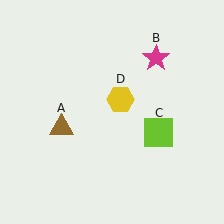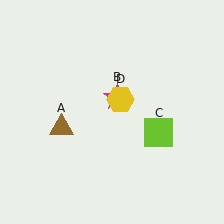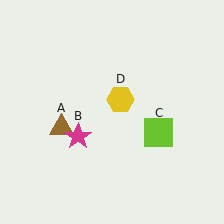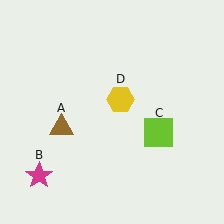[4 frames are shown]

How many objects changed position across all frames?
1 object changed position: magenta star (object B).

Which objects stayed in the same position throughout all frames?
Brown triangle (object A) and lime square (object C) and yellow hexagon (object D) remained stationary.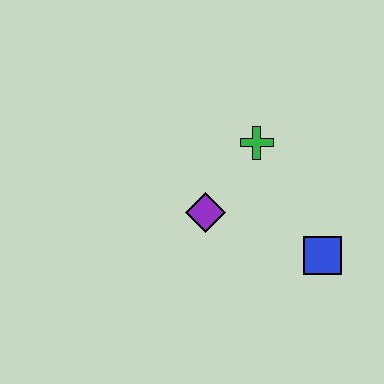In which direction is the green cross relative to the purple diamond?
The green cross is above the purple diamond.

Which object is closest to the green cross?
The purple diamond is closest to the green cross.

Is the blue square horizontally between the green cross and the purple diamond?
No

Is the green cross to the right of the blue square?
No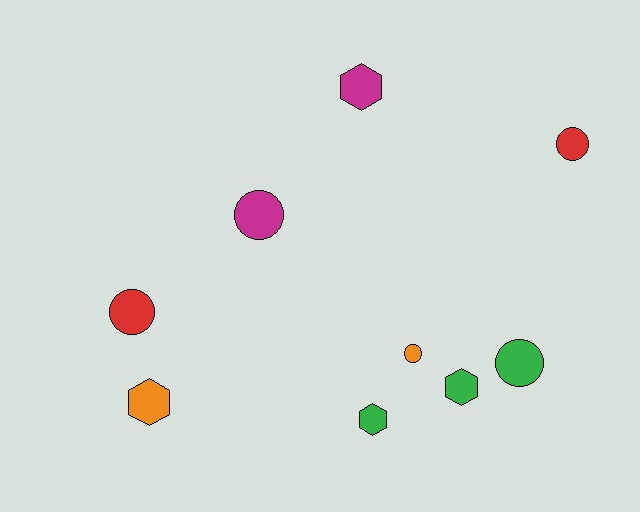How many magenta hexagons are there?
There is 1 magenta hexagon.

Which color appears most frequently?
Green, with 3 objects.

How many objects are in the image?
There are 9 objects.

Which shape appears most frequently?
Circle, with 5 objects.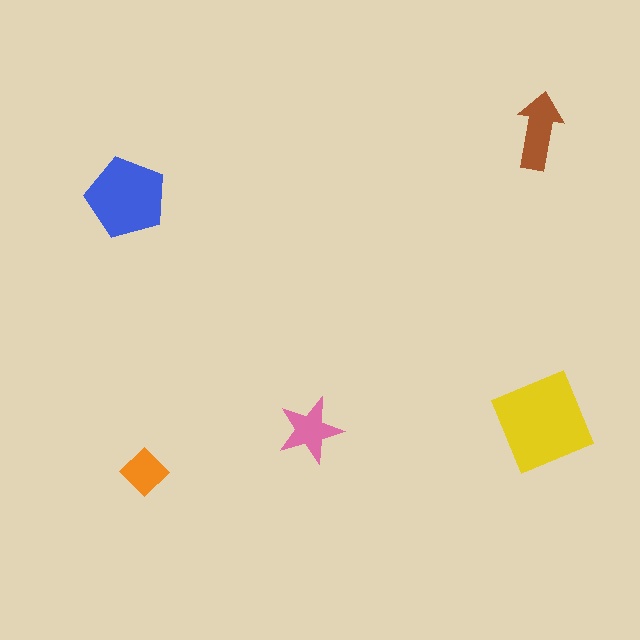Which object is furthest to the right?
The yellow square is rightmost.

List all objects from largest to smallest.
The yellow square, the blue pentagon, the brown arrow, the pink star, the orange diamond.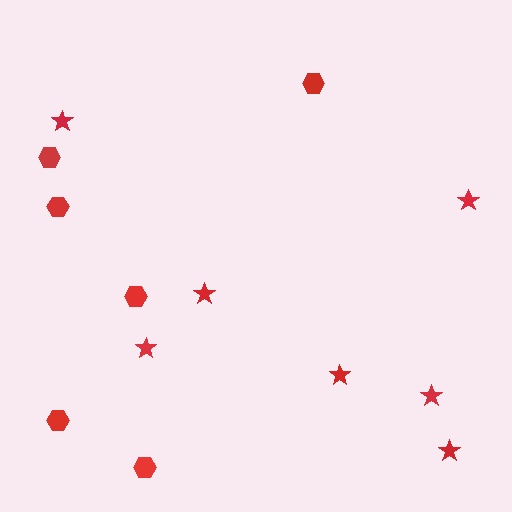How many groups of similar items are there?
There are 2 groups: one group of hexagons (6) and one group of stars (7).